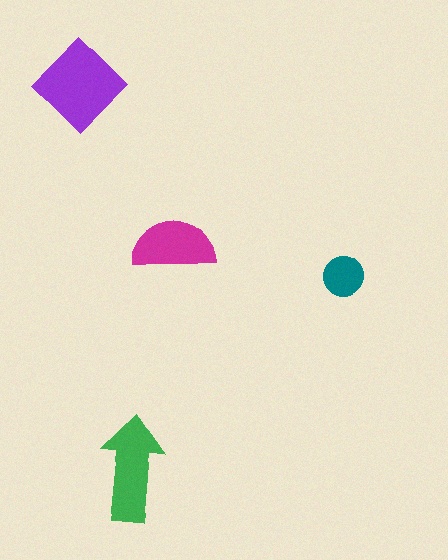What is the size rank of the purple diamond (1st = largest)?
1st.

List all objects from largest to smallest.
The purple diamond, the green arrow, the magenta semicircle, the teal circle.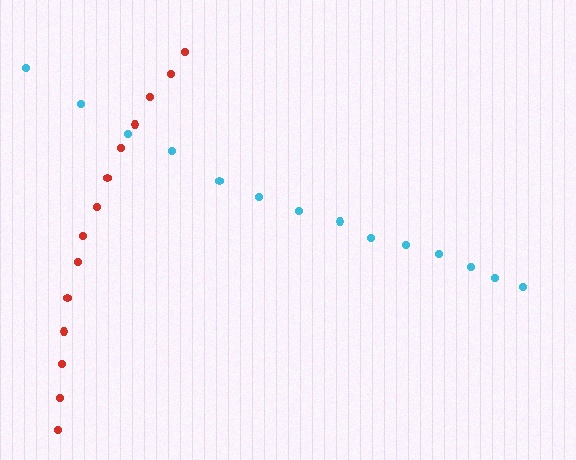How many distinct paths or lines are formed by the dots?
There are 2 distinct paths.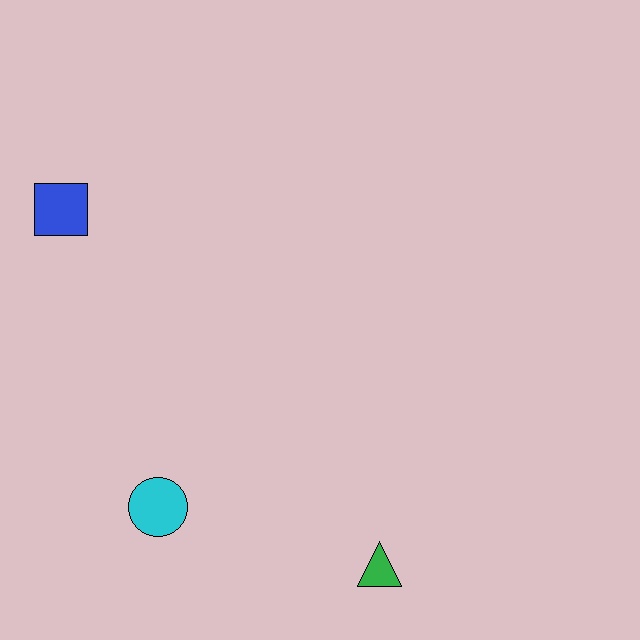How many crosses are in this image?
There are no crosses.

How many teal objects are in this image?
There are no teal objects.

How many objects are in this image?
There are 3 objects.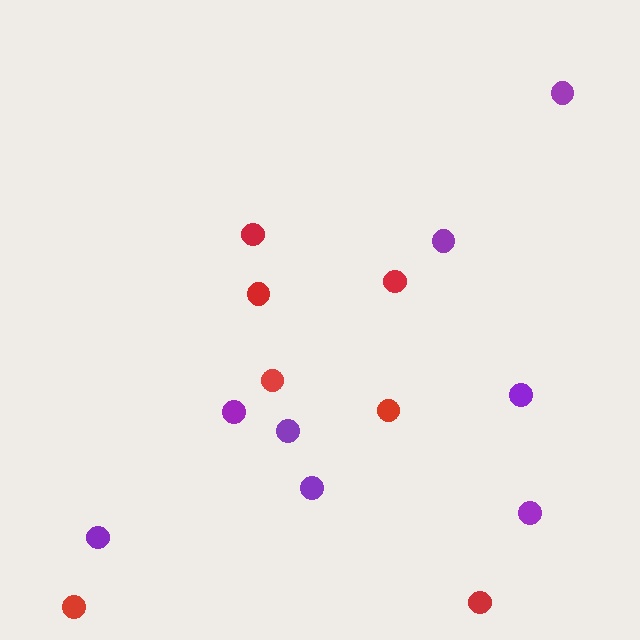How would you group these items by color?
There are 2 groups: one group of purple circles (8) and one group of red circles (7).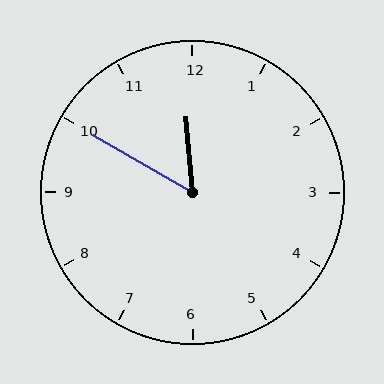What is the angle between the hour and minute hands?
Approximately 55 degrees.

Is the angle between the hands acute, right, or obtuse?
It is acute.